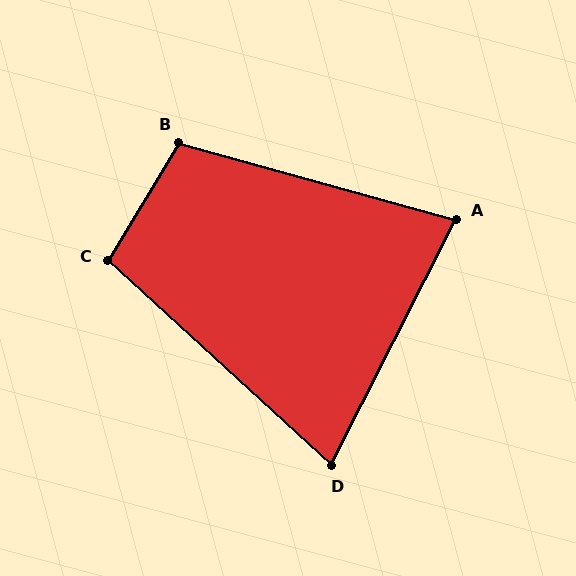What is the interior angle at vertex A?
Approximately 78 degrees (acute).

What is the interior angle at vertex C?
Approximately 102 degrees (obtuse).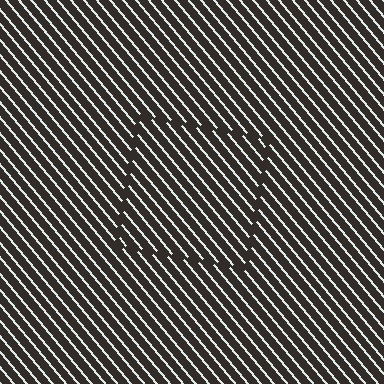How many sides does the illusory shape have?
4 sides — the line-ends trace a square.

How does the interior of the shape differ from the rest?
The interior of the shape contains the same grating, shifted by half a period — the contour is defined by the phase discontinuity where line-ends from the inner and outer gratings abut.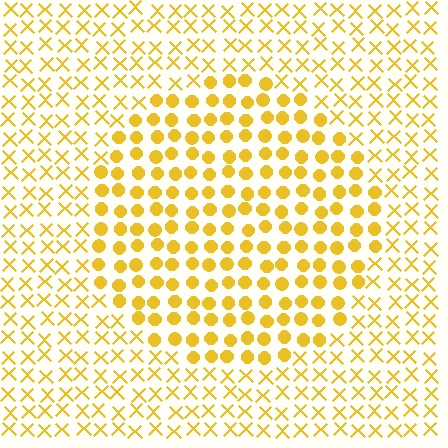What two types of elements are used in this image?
The image uses circles inside the circle region and X marks outside it.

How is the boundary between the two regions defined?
The boundary is defined by a change in element shape: circles inside vs. X marks outside. All elements share the same color and spacing.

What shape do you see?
I see a circle.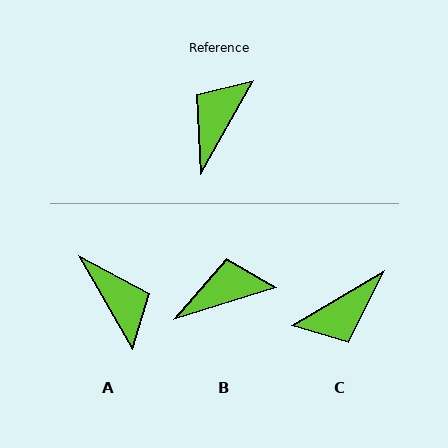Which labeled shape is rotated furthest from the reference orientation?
C, about 150 degrees away.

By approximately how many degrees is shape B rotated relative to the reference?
Approximately 44 degrees clockwise.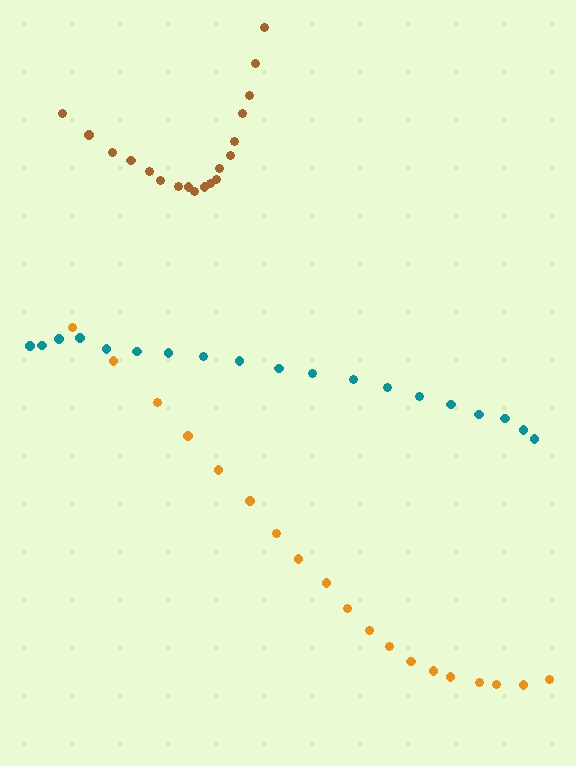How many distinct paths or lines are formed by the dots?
There are 3 distinct paths.